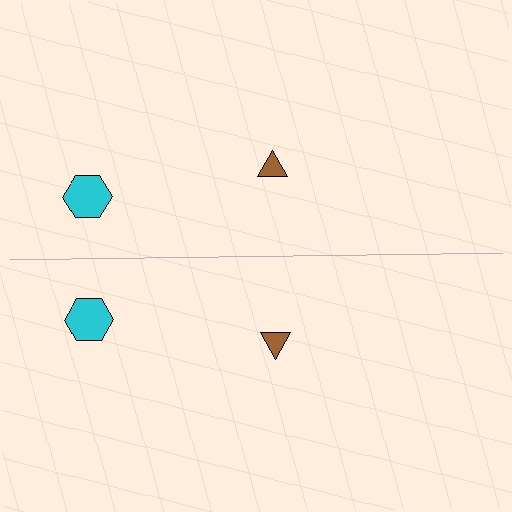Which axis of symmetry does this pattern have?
The pattern has a horizontal axis of symmetry running through the center of the image.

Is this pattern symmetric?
Yes, this pattern has bilateral (reflection) symmetry.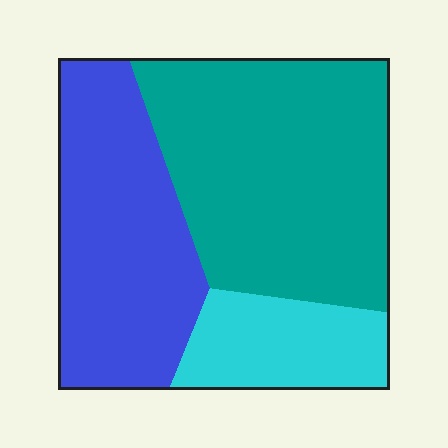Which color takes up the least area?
Cyan, at roughly 15%.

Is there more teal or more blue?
Teal.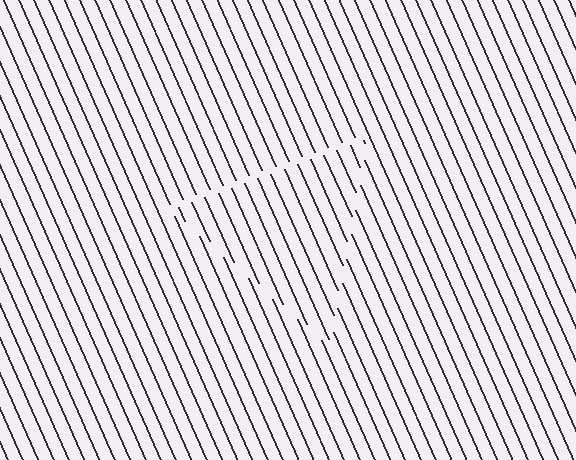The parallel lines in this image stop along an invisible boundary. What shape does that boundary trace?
An illusory triangle. The interior of the shape contains the same grating, shifted by half a period — the contour is defined by the phase discontinuity where line-ends from the inner and outer gratings abut.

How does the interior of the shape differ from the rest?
The interior of the shape contains the same grating, shifted by half a period — the contour is defined by the phase discontinuity where line-ends from the inner and outer gratings abut.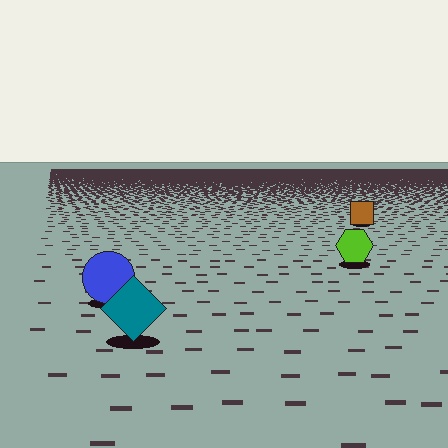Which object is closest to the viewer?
The teal diamond is closest. The texture marks near it are larger and more spread out.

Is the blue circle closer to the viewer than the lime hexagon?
Yes. The blue circle is closer — you can tell from the texture gradient: the ground texture is coarser near it.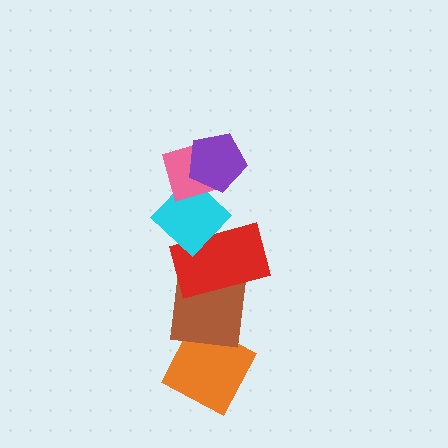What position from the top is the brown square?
The brown square is 5th from the top.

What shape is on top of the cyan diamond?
The pink diamond is on top of the cyan diamond.